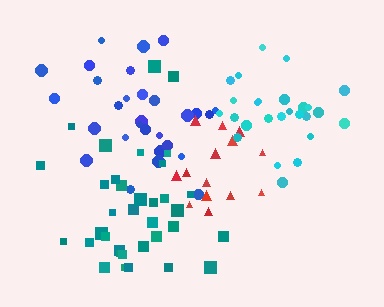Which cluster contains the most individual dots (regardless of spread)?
Teal (35).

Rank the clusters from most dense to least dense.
blue, cyan, red, teal.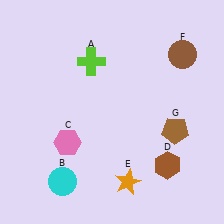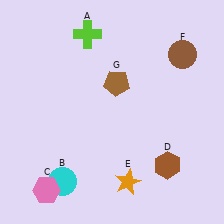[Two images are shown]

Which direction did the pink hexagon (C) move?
The pink hexagon (C) moved down.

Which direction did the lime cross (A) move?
The lime cross (A) moved up.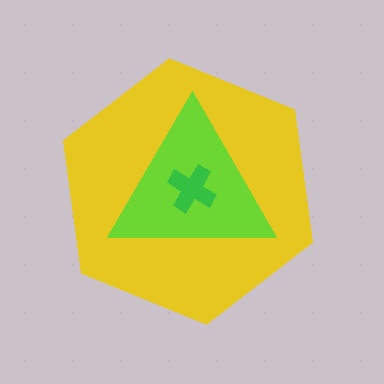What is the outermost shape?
The yellow hexagon.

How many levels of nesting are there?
3.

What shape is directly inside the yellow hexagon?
The lime triangle.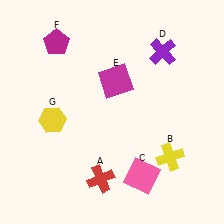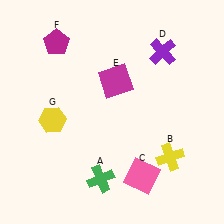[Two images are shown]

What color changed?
The cross (A) changed from red in Image 1 to green in Image 2.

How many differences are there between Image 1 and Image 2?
There is 1 difference between the two images.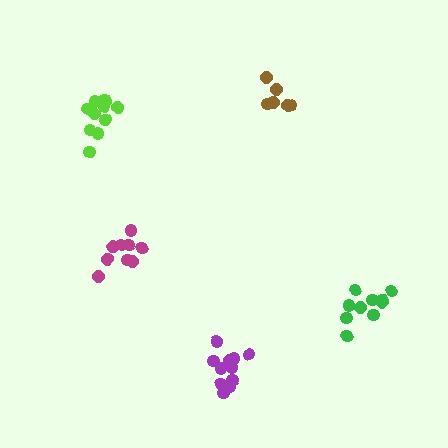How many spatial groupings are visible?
There are 5 spatial groupings.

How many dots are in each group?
Group 1: 9 dots, Group 2: 11 dots, Group 3: 10 dots, Group 4: 7 dots, Group 5: 11 dots (48 total).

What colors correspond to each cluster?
The clusters are colored: magenta, purple, green, brown, lime.